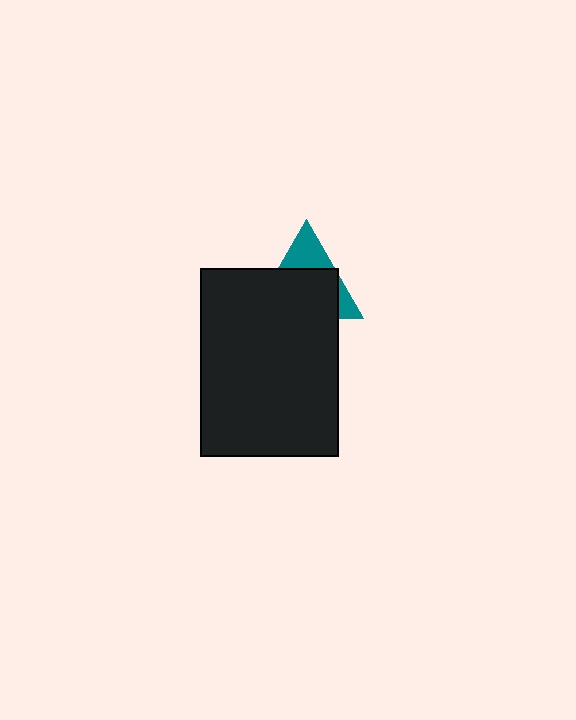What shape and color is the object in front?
The object in front is a black rectangle.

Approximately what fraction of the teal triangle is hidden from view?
Roughly 67% of the teal triangle is hidden behind the black rectangle.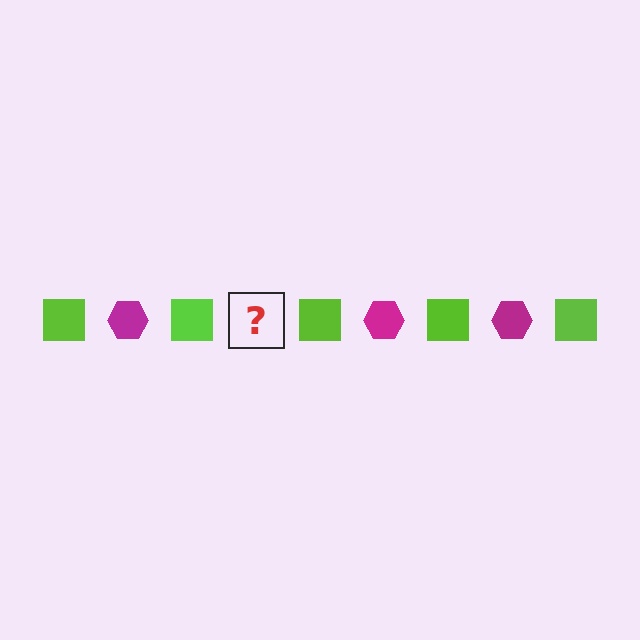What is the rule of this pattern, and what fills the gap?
The rule is that the pattern alternates between lime square and magenta hexagon. The gap should be filled with a magenta hexagon.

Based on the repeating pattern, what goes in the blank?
The blank should be a magenta hexagon.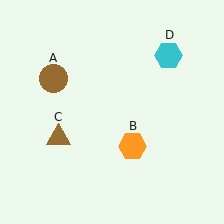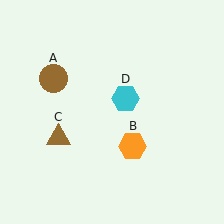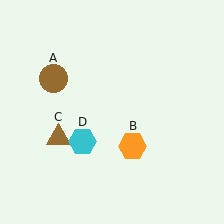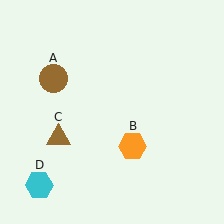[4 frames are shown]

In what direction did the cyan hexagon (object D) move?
The cyan hexagon (object D) moved down and to the left.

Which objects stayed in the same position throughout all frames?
Brown circle (object A) and orange hexagon (object B) and brown triangle (object C) remained stationary.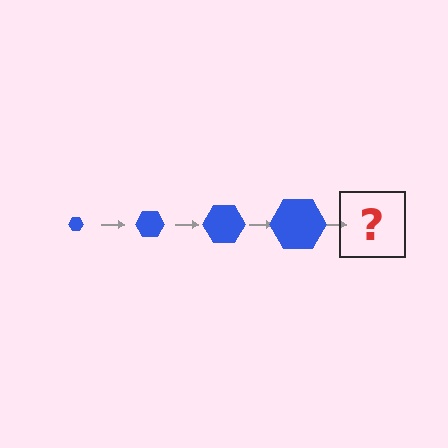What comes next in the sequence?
The next element should be a blue hexagon, larger than the previous one.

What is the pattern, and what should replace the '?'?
The pattern is that the hexagon gets progressively larger each step. The '?' should be a blue hexagon, larger than the previous one.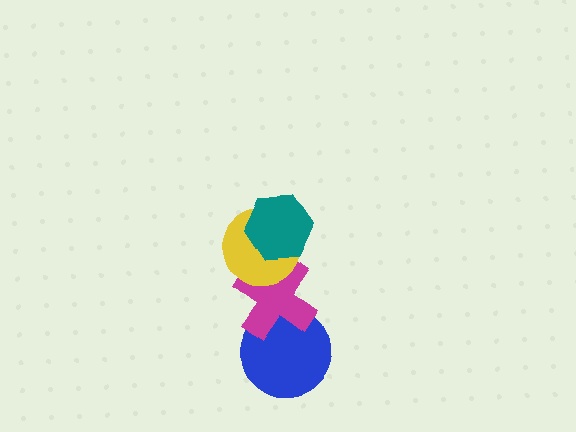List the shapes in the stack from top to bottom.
From top to bottom: the teal hexagon, the yellow circle, the magenta cross, the blue circle.